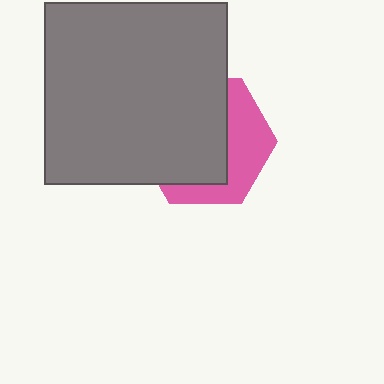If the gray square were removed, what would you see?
You would see the complete pink hexagon.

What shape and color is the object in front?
The object in front is a gray square.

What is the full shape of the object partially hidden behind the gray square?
The partially hidden object is a pink hexagon.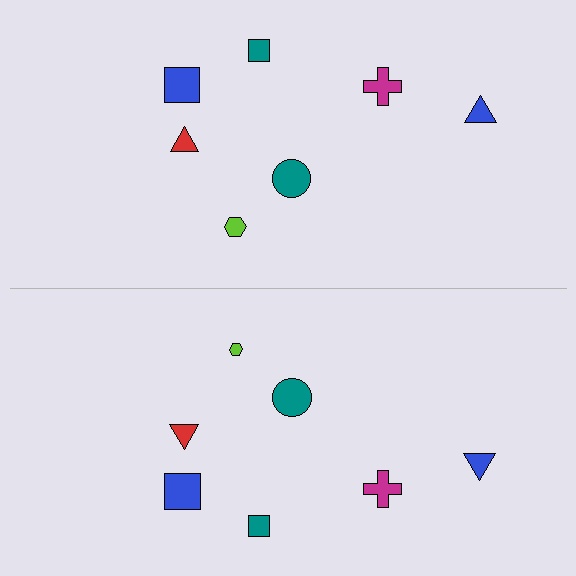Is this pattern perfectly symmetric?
No, the pattern is not perfectly symmetric. The lime hexagon on the bottom side has a different size than its mirror counterpart.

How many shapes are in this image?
There are 14 shapes in this image.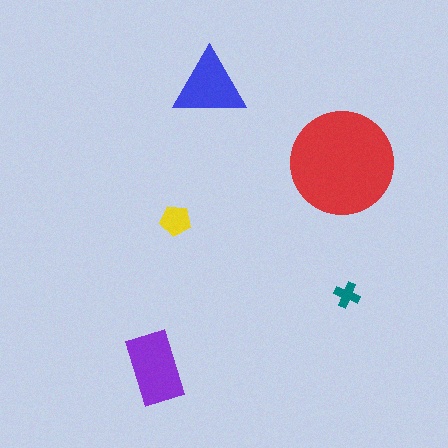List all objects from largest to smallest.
The red circle, the purple rectangle, the blue triangle, the yellow pentagon, the teal cross.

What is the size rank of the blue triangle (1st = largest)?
3rd.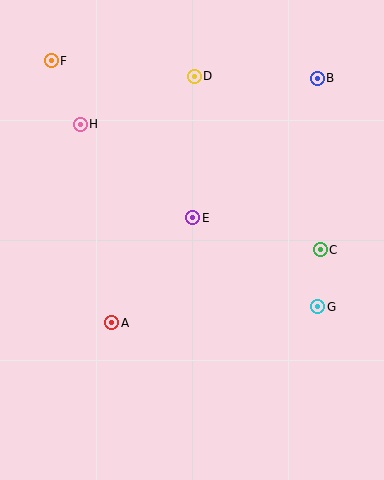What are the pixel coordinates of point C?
Point C is at (320, 250).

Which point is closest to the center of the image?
Point E at (193, 218) is closest to the center.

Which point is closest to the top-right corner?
Point B is closest to the top-right corner.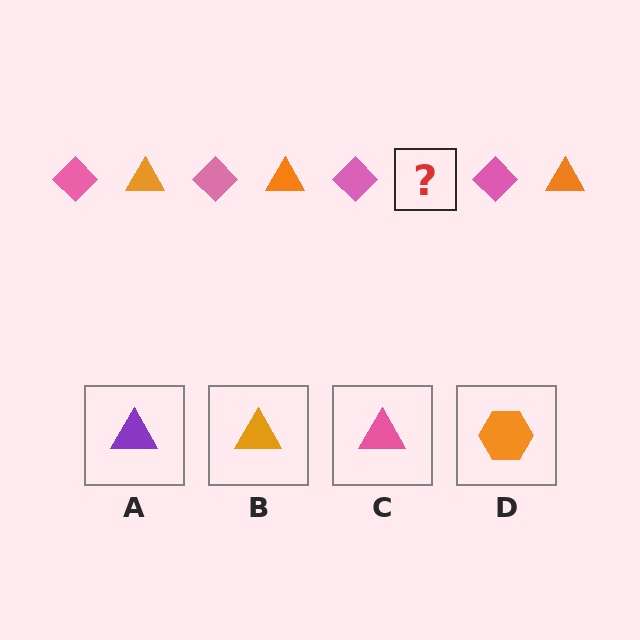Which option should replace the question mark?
Option B.